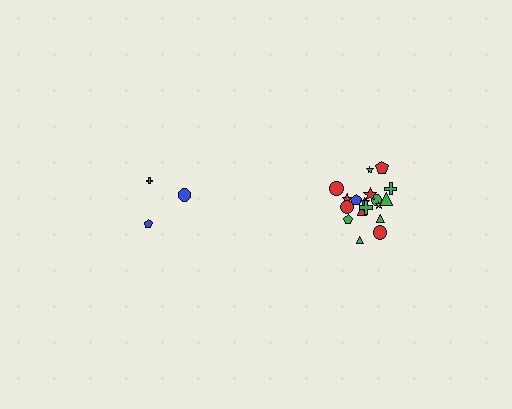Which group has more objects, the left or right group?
The right group.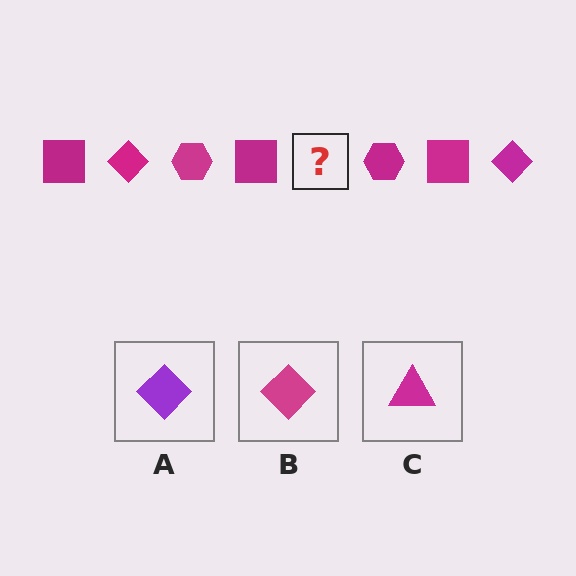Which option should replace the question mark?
Option B.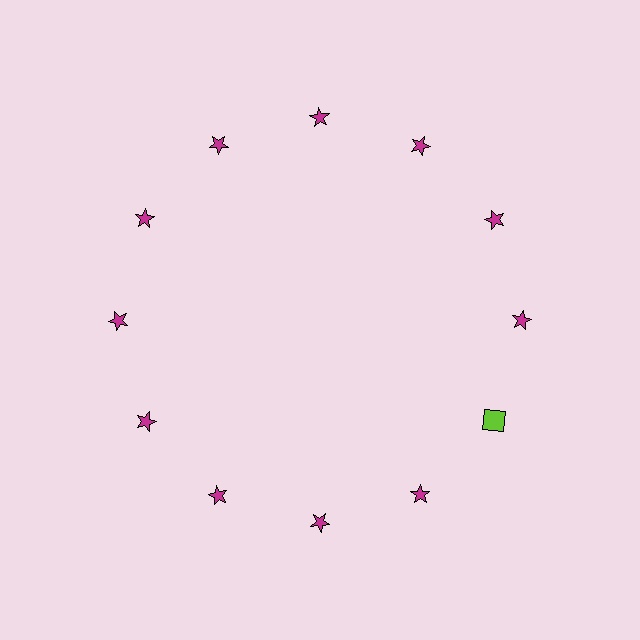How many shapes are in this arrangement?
There are 12 shapes arranged in a ring pattern.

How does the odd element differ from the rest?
It differs in both color (lime instead of magenta) and shape (square instead of star).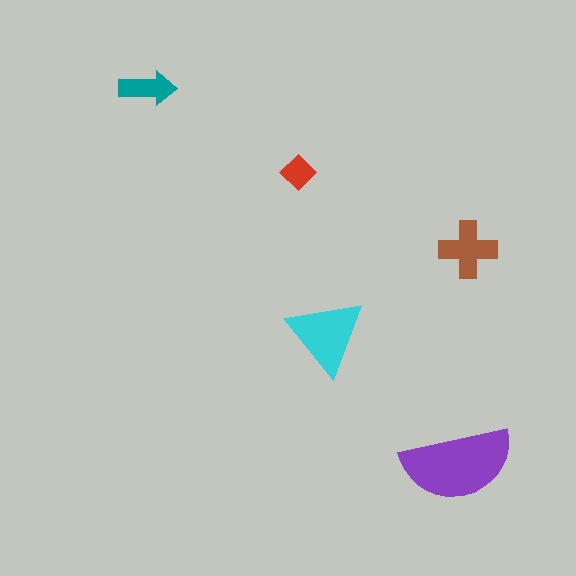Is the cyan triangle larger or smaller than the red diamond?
Larger.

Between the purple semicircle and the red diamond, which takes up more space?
The purple semicircle.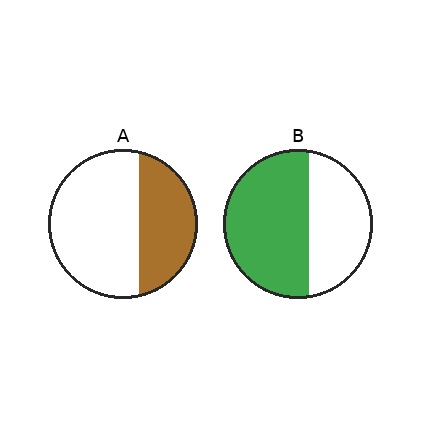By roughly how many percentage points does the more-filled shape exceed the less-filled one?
By roughly 25 percentage points (B over A).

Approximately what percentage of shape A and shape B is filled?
A is approximately 35% and B is approximately 60%.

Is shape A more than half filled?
No.